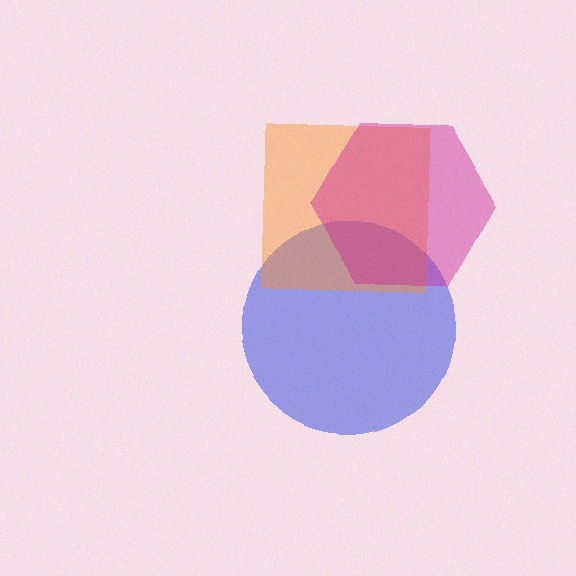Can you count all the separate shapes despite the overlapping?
Yes, there are 3 separate shapes.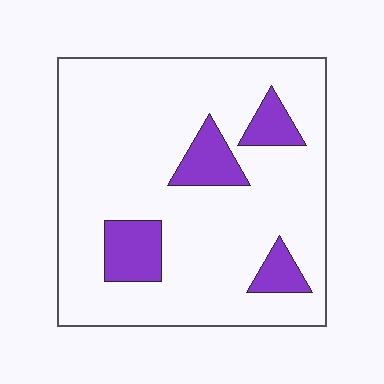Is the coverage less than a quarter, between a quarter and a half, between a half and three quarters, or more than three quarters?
Less than a quarter.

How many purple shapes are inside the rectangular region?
4.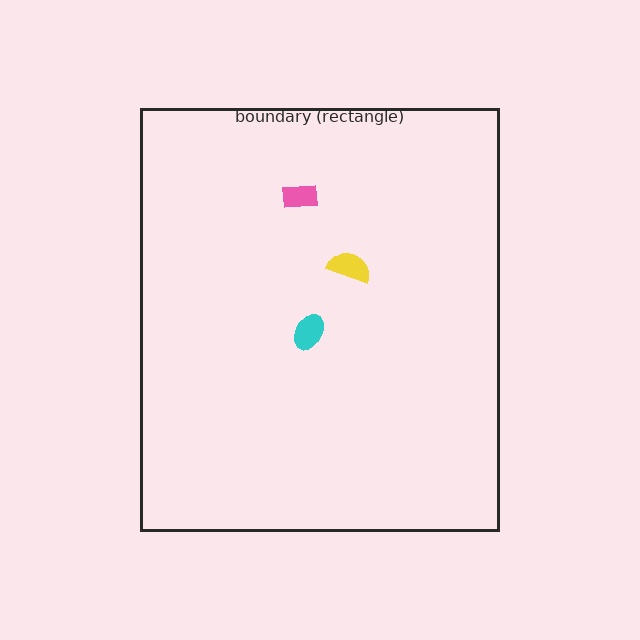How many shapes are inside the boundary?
3 inside, 0 outside.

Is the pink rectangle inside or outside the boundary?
Inside.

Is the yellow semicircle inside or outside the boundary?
Inside.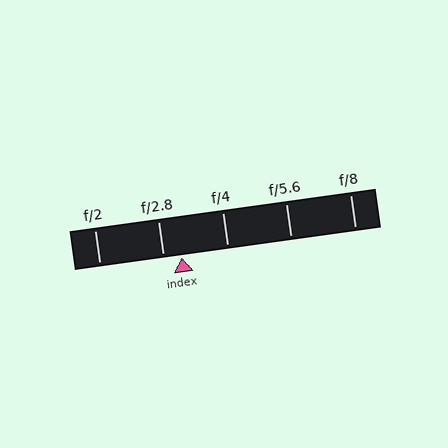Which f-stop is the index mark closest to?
The index mark is closest to f/2.8.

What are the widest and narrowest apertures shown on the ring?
The widest aperture shown is f/2 and the narrowest is f/8.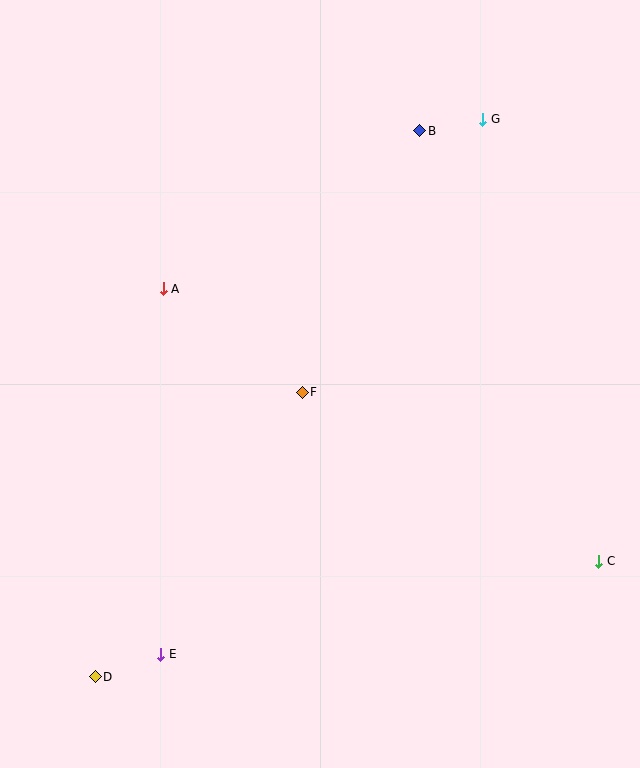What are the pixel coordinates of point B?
Point B is at (420, 131).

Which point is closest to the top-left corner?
Point A is closest to the top-left corner.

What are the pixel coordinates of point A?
Point A is at (163, 289).